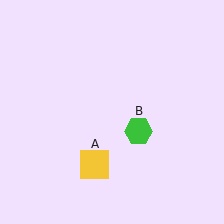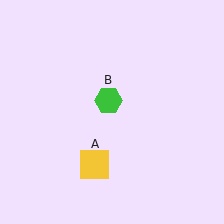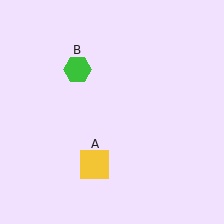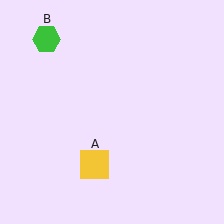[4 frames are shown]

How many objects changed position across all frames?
1 object changed position: green hexagon (object B).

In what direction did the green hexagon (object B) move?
The green hexagon (object B) moved up and to the left.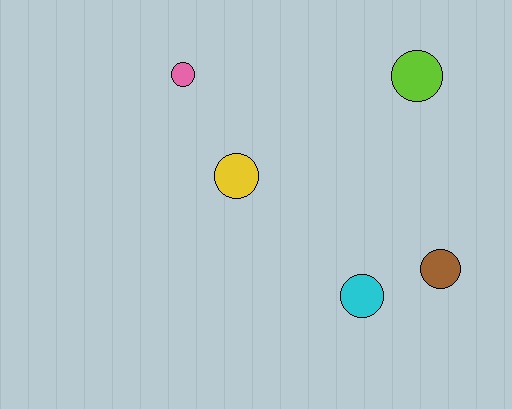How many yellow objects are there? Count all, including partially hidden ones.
There is 1 yellow object.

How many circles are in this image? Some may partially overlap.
There are 5 circles.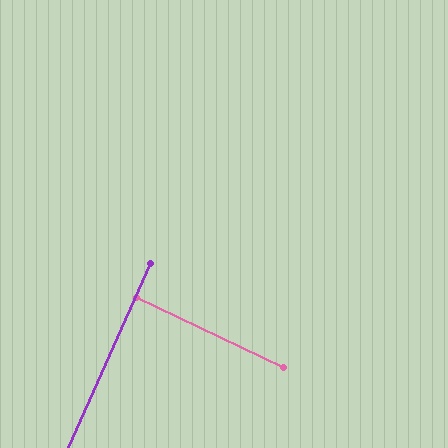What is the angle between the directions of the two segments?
Approximately 88 degrees.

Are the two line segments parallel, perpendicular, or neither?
Perpendicular — they meet at approximately 88°.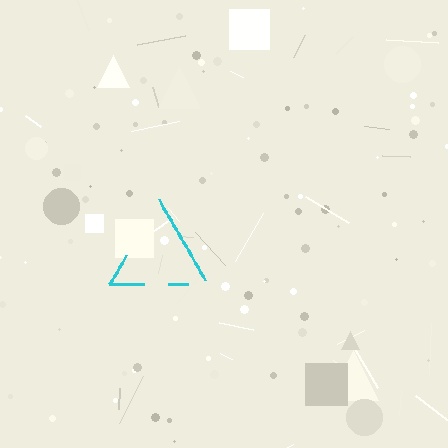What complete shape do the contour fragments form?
The contour fragments form a triangle.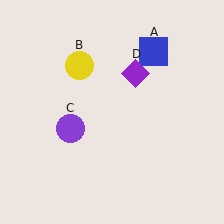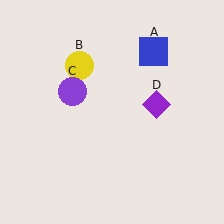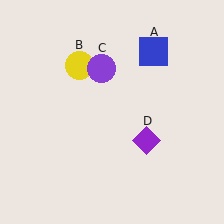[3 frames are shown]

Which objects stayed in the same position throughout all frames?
Blue square (object A) and yellow circle (object B) remained stationary.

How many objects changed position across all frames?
2 objects changed position: purple circle (object C), purple diamond (object D).